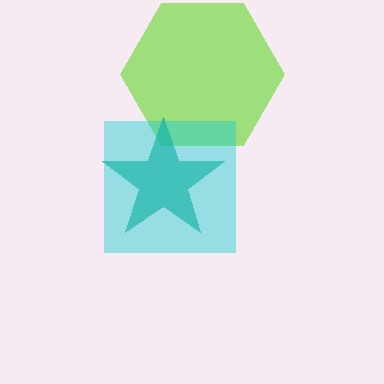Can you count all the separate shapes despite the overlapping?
Yes, there are 3 separate shapes.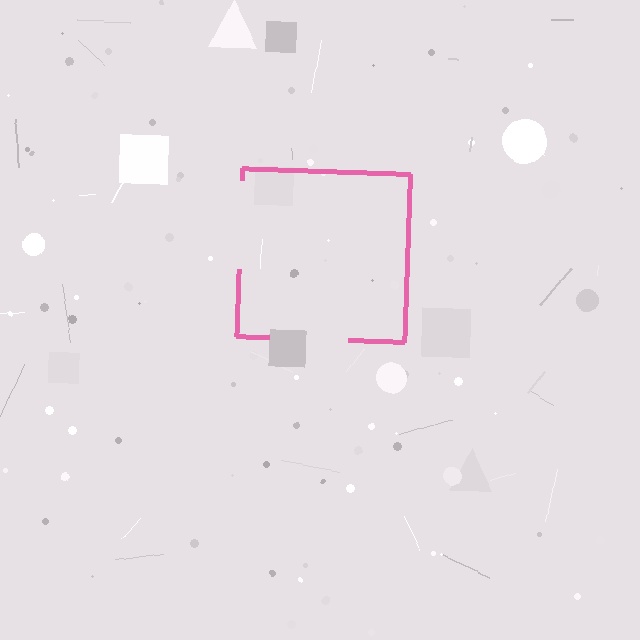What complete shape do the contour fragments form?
The contour fragments form a square.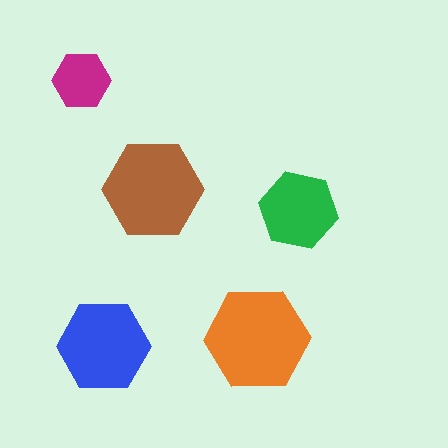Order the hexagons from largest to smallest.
the orange one, the brown one, the blue one, the green one, the magenta one.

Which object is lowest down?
The blue hexagon is bottommost.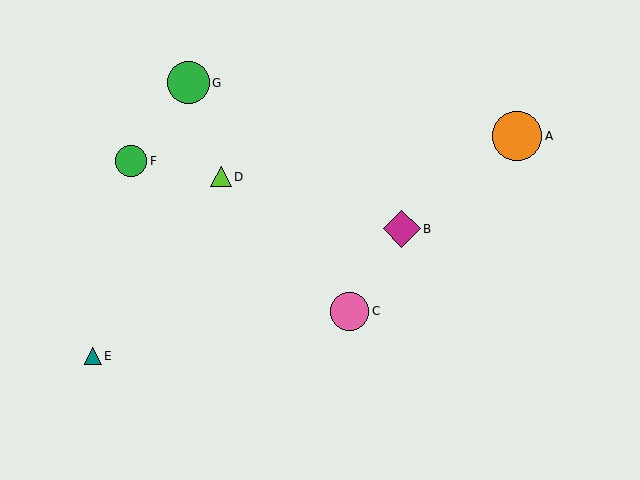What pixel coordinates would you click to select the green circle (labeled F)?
Click at (131, 161) to select the green circle F.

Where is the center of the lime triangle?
The center of the lime triangle is at (221, 177).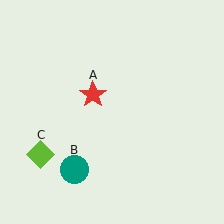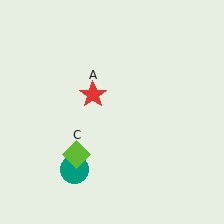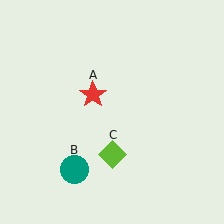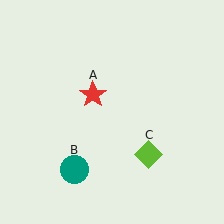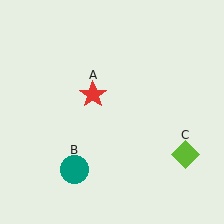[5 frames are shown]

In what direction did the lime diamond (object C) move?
The lime diamond (object C) moved right.